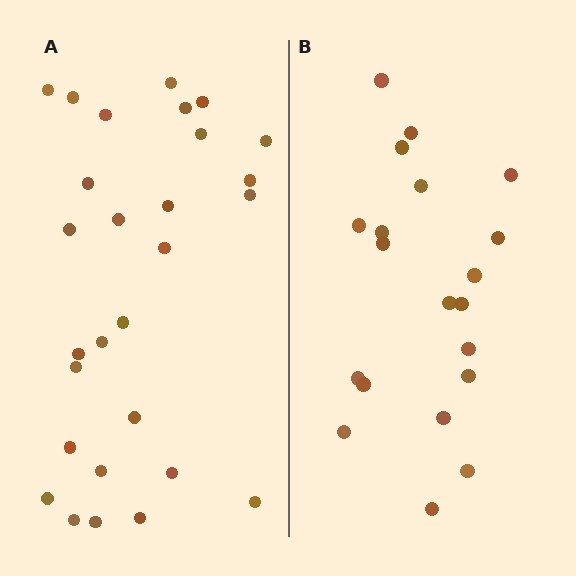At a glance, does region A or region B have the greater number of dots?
Region A (the left region) has more dots.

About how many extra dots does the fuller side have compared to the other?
Region A has roughly 8 or so more dots than region B.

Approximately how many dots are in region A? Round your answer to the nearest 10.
About 30 dots. (The exact count is 28, which rounds to 30.)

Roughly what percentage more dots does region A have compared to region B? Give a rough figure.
About 40% more.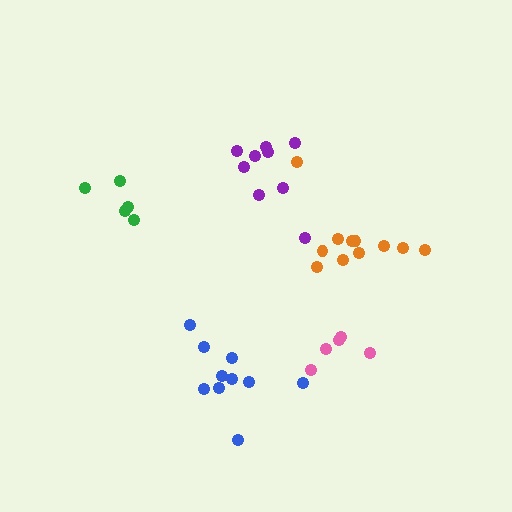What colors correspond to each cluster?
The clusters are colored: orange, green, purple, pink, blue.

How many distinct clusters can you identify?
There are 5 distinct clusters.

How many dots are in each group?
Group 1: 11 dots, Group 2: 5 dots, Group 3: 9 dots, Group 4: 5 dots, Group 5: 10 dots (40 total).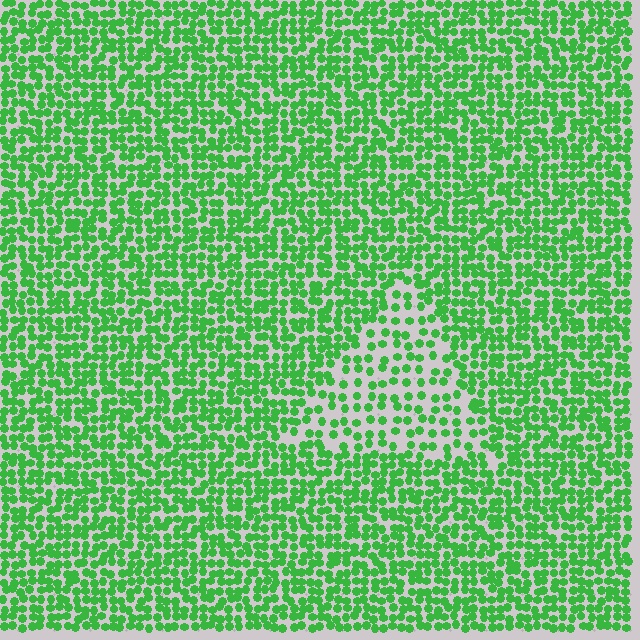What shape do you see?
I see a triangle.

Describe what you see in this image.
The image contains small green elements arranged at two different densities. A triangle-shaped region is visible where the elements are less densely packed than the surrounding area.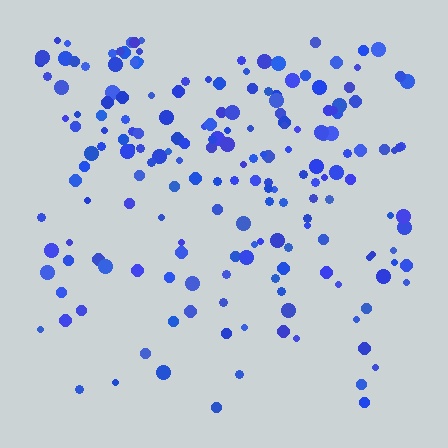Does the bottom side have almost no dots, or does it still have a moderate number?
Still a moderate number, just noticeably fewer than the top.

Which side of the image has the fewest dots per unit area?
The bottom.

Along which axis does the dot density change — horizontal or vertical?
Vertical.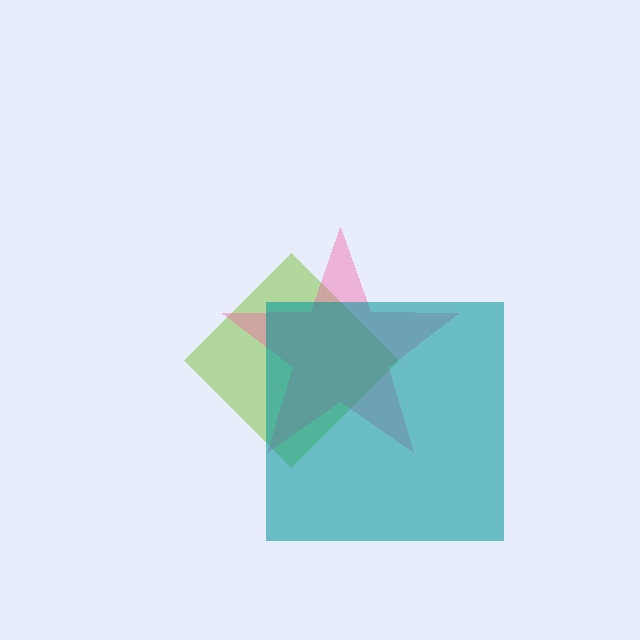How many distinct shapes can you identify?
There are 3 distinct shapes: a lime diamond, a pink star, a teal square.